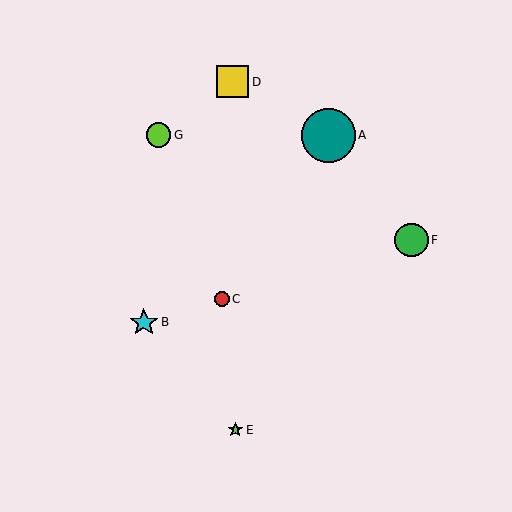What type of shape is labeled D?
Shape D is a yellow square.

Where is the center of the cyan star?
The center of the cyan star is at (144, 322).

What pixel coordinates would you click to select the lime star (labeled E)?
Click at (235, 430) to select the lime star E.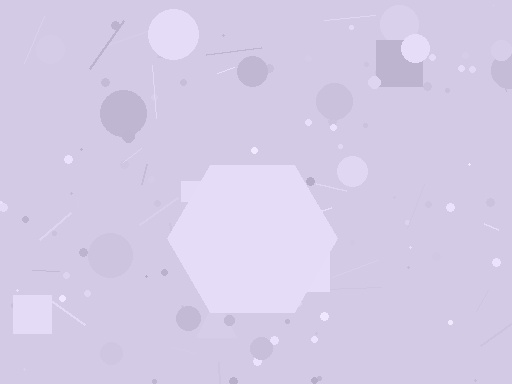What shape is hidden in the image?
A hexagon is hidden in the image.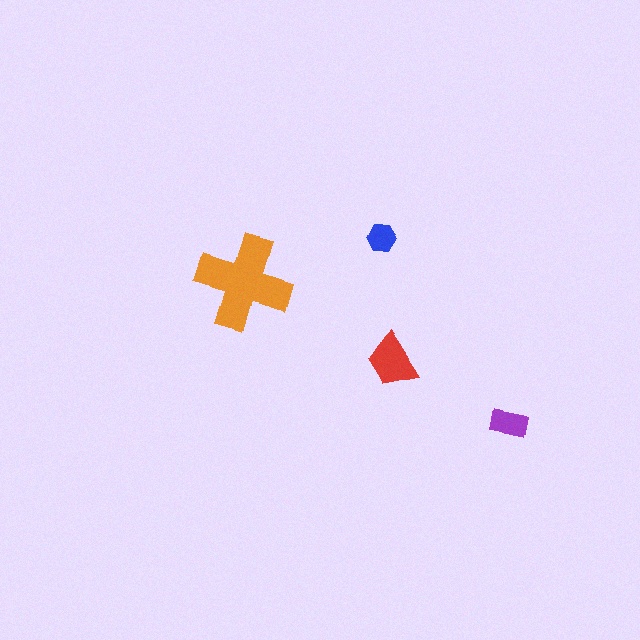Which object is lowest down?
The purple rectangle is bottommost.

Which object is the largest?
The orange cross.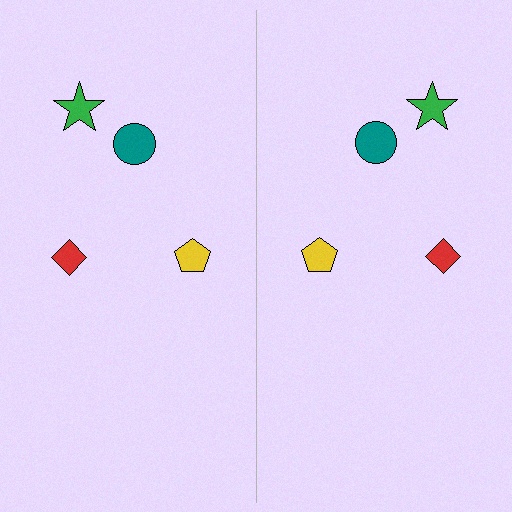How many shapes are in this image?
There are 8 shapes in this image.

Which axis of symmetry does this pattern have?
The pattern has a vertical axis of symmetry running through the center of the image.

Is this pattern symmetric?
Yes, this pattern has bilateral (reflection) symmetry.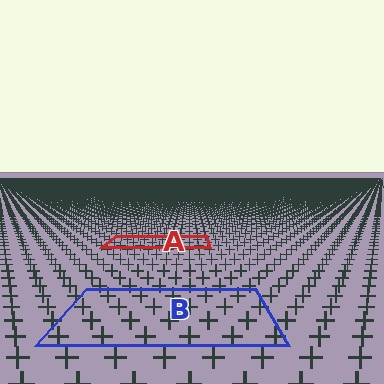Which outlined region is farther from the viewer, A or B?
Region A is farther from the viewer — the texture elements inside it appear smaller and more densely packed.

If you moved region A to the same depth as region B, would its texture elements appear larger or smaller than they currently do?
They would appear larger. At a closer depth, the same texture elements are projected at a bigger on-screen size.